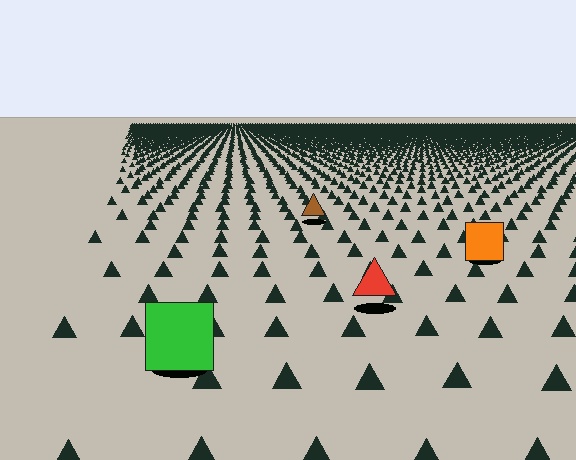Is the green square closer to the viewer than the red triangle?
Yes. The green square is closer — you can tell from the texture gradient: the ground texture is coarser near it.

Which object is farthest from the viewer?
The brown triangle is farthest from the viewer. It appears smaller and the ground texture around it is denser.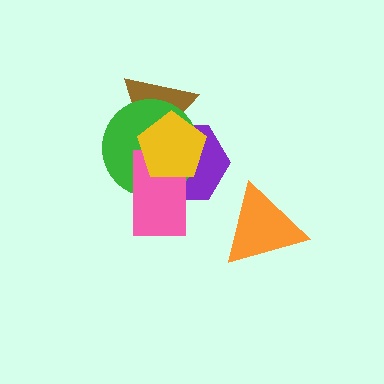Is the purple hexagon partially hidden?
Yes, it is partially covered by another shape.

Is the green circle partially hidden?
Yes, it is partially covered by another shape.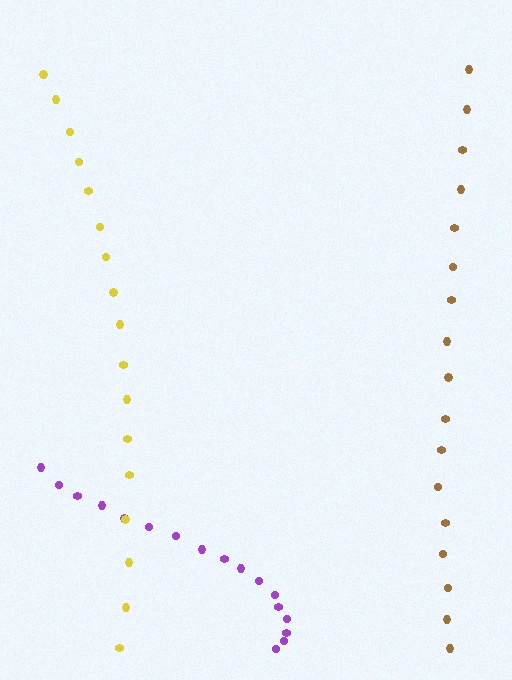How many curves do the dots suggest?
There are 3 distinct paths.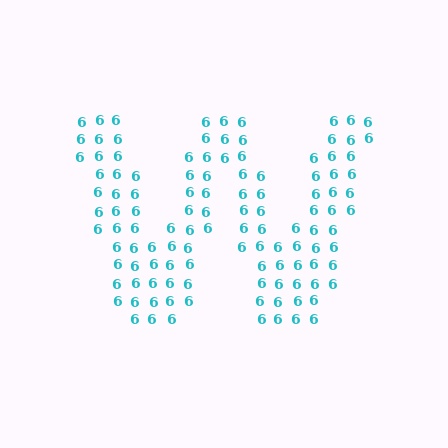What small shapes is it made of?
It is made of small digit 6's.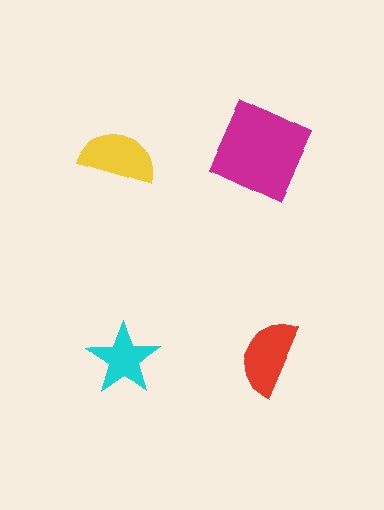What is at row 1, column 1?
A yellow semicircle.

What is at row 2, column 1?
A cyan star.